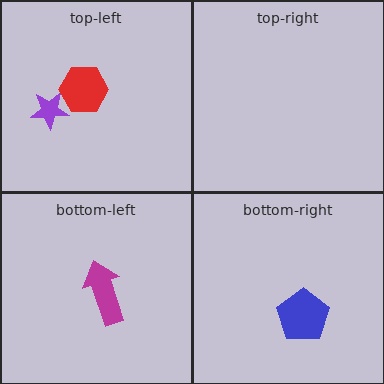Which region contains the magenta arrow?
The bottom-left region.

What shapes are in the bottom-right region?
The blue pentagon.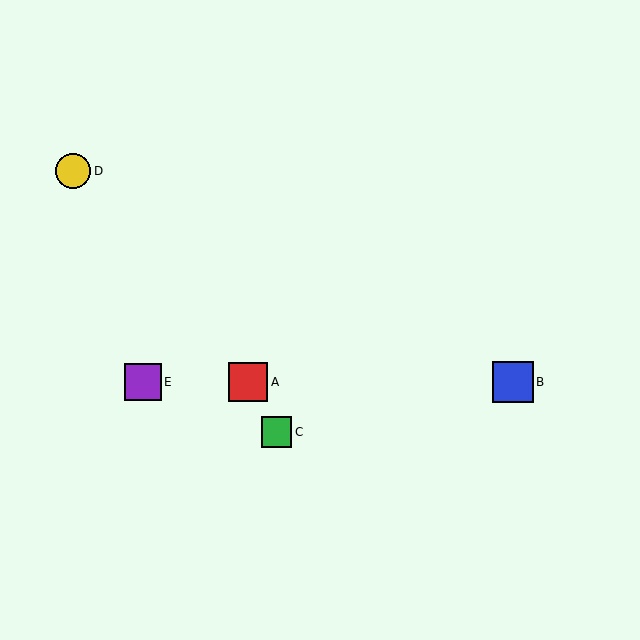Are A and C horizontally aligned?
No, A is at y≈382 and C is at y≈432.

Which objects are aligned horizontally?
Objects A, B, E are aligned horizontally.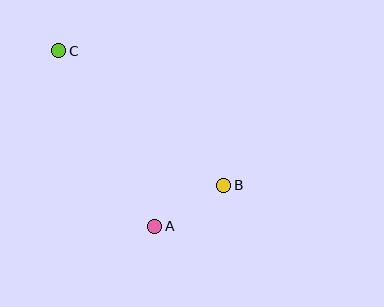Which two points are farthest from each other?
Points B and C are farthest from each other.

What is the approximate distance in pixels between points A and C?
The distance between A and C is approximately 200 pixels.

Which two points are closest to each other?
Points A and B are closest to each other.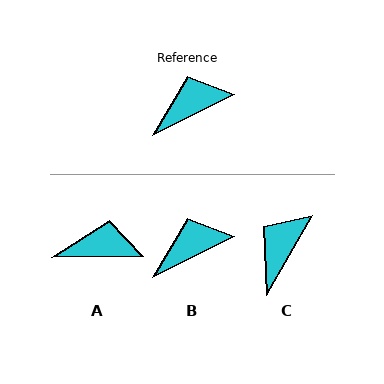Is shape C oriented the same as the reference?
No, it is off by about 33 degrees.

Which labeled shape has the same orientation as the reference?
B.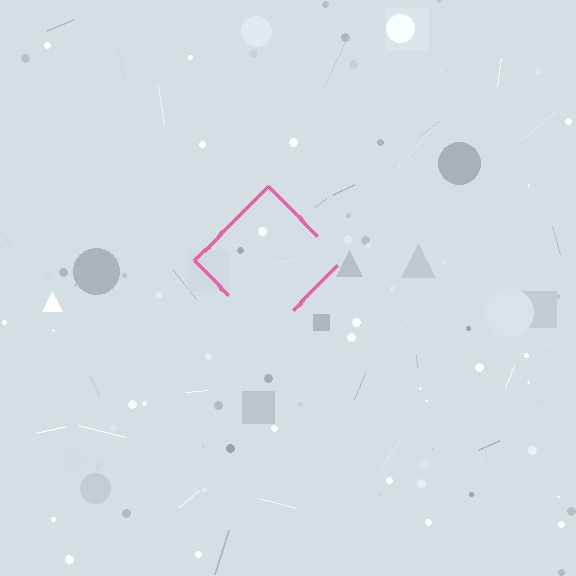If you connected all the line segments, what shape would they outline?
They would outline a diamond.